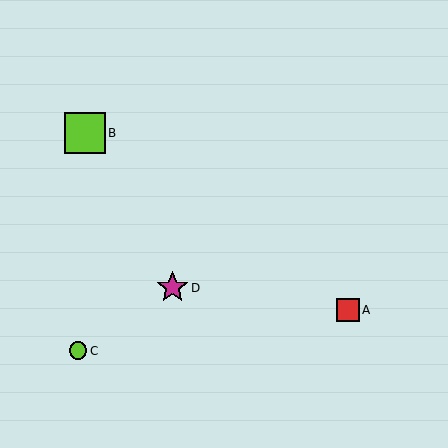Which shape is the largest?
The lime square (labeled B) is the largest.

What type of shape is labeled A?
Shape A is a red square.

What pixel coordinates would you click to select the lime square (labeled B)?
Click at (85, 133) to select the lime square B.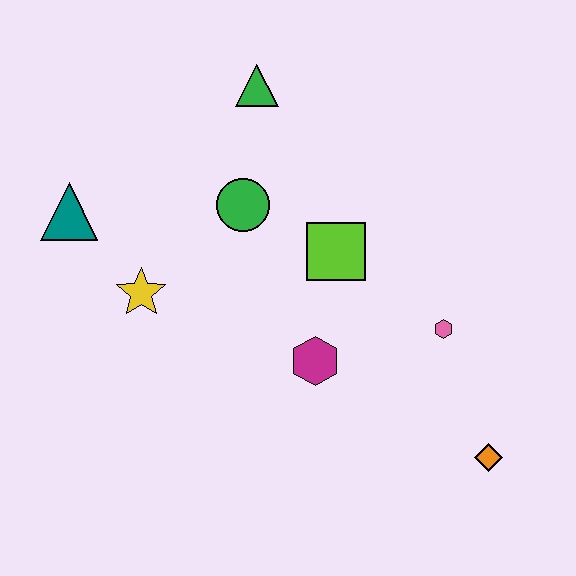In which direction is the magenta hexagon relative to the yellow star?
The magenta hexagon is to the right of the yellow star.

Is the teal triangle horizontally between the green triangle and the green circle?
No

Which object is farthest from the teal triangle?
The orange diamond is farthest from the teal triangle.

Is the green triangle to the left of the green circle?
No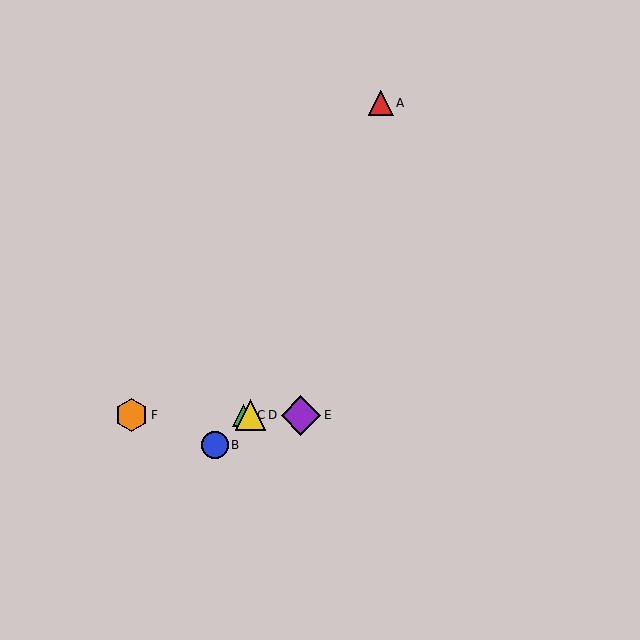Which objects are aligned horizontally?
Objects C, D, E, F are aligned horizontally.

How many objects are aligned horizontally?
4 objects (C, D, E, F) are aligned horizontally.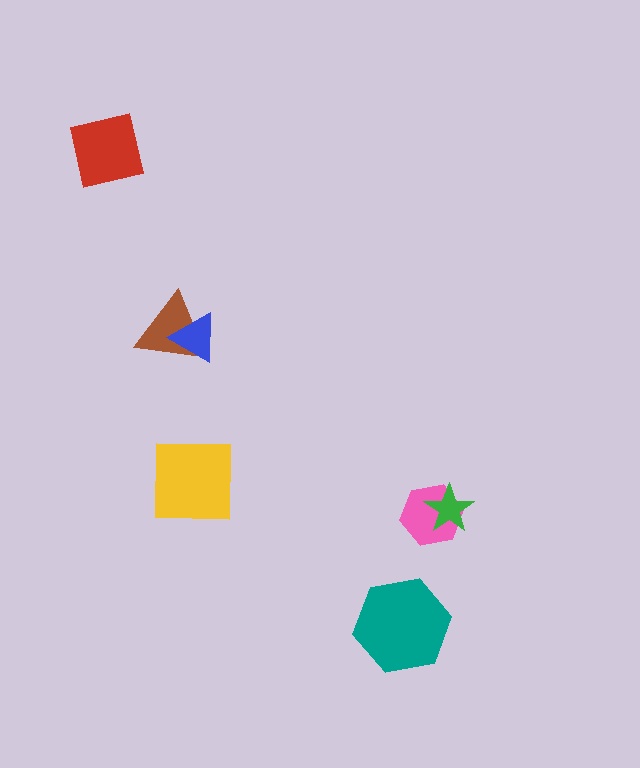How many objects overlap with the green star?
1 object overlaps with the green star.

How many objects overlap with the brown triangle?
1 object overlaps with the brown triangle.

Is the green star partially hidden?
No, no other shape covers it.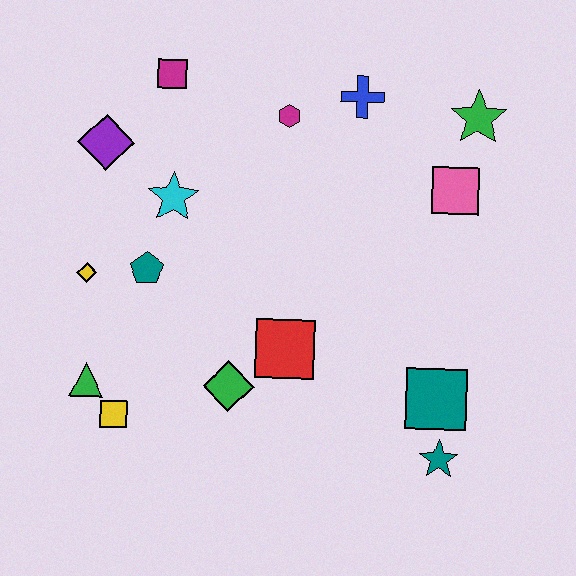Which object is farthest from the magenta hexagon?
The teal star is farthest from the magenta hexagon.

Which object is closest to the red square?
The green diamond is closest to the red square.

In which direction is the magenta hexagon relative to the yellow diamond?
The magenta hexagon is to the right of the yellow diamond.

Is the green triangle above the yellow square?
Yes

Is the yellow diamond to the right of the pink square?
No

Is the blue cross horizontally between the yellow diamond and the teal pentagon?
No